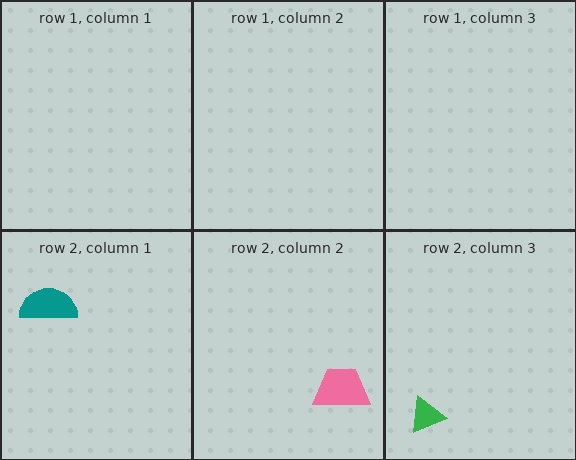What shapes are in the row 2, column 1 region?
The teal semicircle.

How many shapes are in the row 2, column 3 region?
1.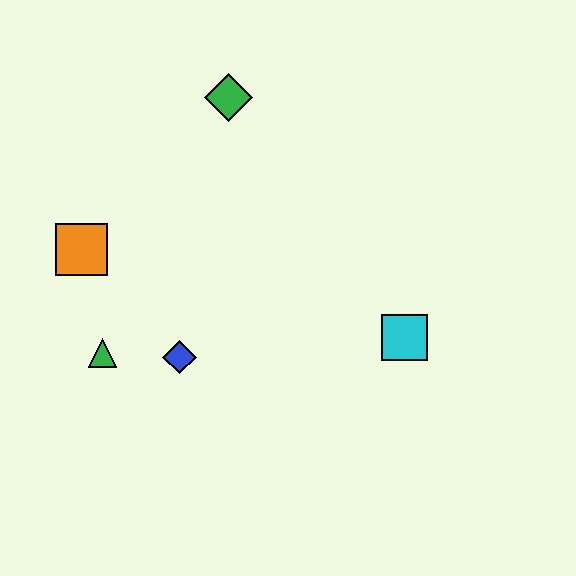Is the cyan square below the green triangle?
No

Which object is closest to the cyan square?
The blue diamond is closest to the cyan square.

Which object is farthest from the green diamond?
The cyan square is farthest from the green diamond.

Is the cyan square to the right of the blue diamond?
Yes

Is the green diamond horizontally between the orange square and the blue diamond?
No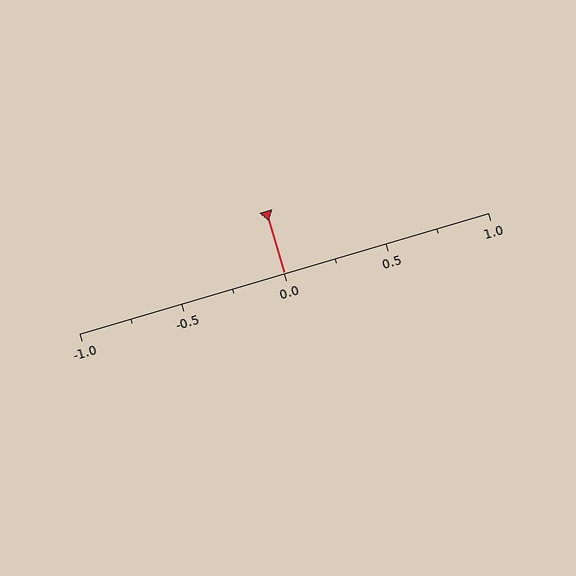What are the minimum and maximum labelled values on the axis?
The axis runs from -1.0 to 1.0.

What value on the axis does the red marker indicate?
The marker indicates approximately 0.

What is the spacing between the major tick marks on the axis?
The major ticks are spaced 0.5 apart.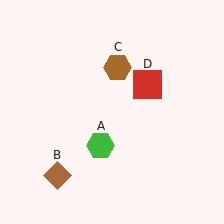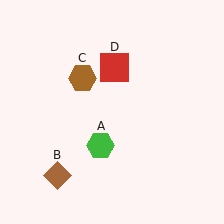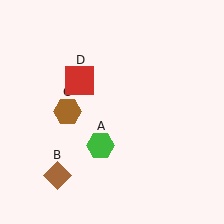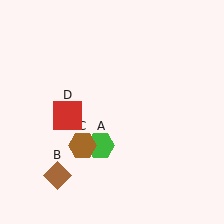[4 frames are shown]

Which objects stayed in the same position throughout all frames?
Green hexagon (object A) and brown diamond (object B) remained stationary.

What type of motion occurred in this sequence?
The brown hexagon (object C), red square (object D) rotated counterclockwise around the center of the scene.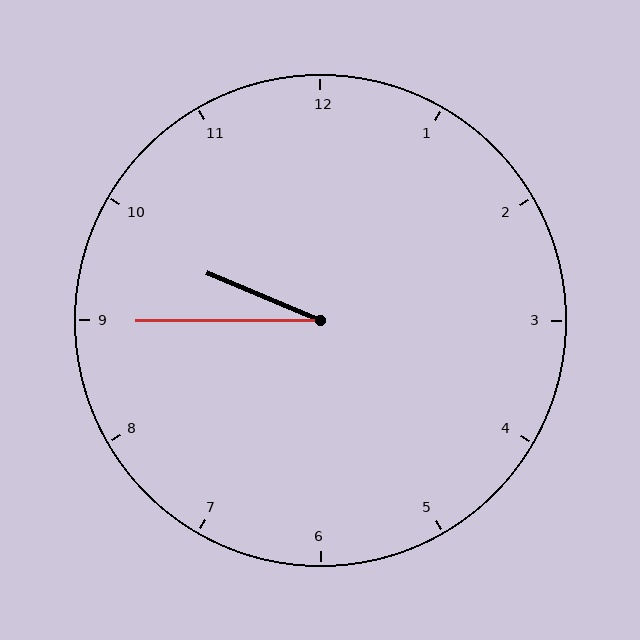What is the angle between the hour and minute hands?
Approximately 22 degrees.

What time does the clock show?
9:45.